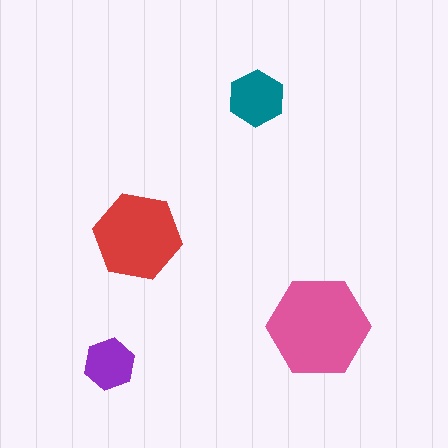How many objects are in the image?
There are 4 objects in the image.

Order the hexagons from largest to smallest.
the pink one, the red one, the teal one, the purple one.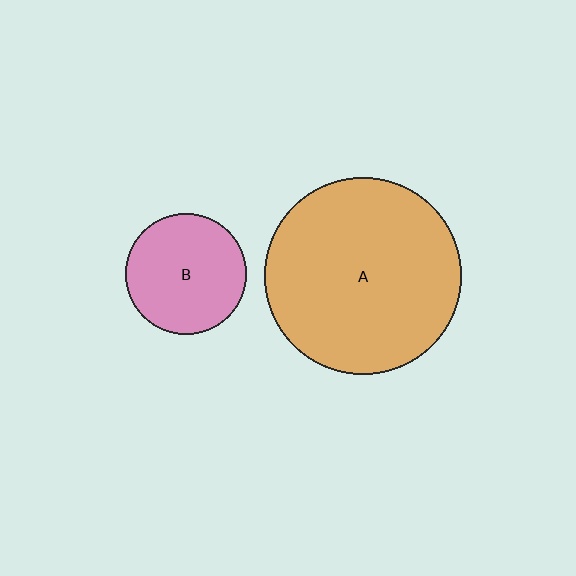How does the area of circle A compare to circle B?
Approximately 2.7 times.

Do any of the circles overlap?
No, none of the circles overlap.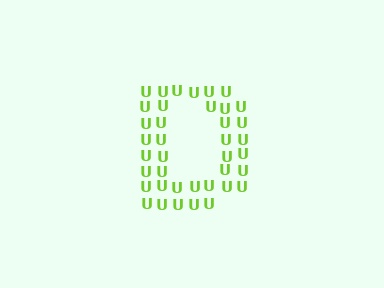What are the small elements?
The small elements are letter U's.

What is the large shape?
The large shape is the letter D.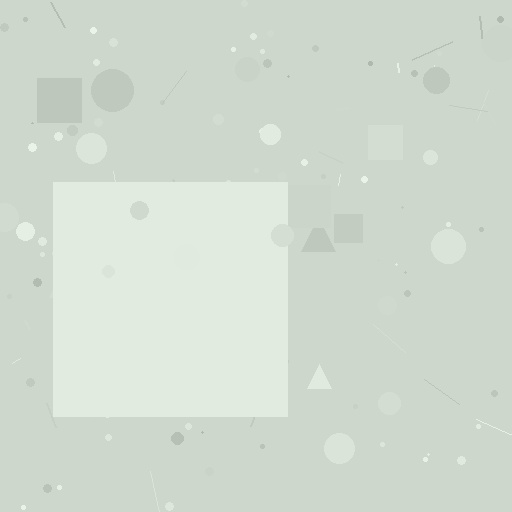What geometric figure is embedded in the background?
A square is embedded in the background.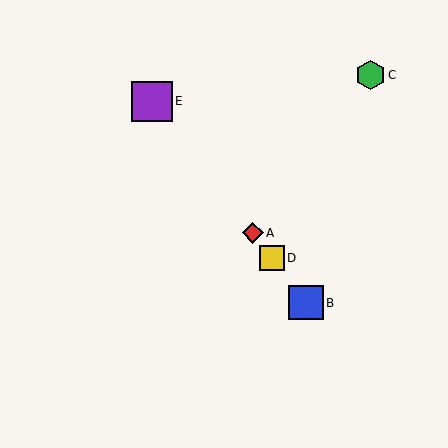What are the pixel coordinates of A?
Object A is at (253, 233).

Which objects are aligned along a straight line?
Objects A, B, D, E are aligned along a straight line.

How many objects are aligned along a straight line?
4 objects (A, B, D, E) are aligned along a straight line.